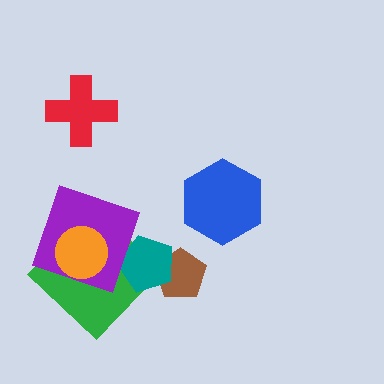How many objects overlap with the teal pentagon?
2 objects overlap with the teal pentagon.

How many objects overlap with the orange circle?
2 objects overlap with the orange circle.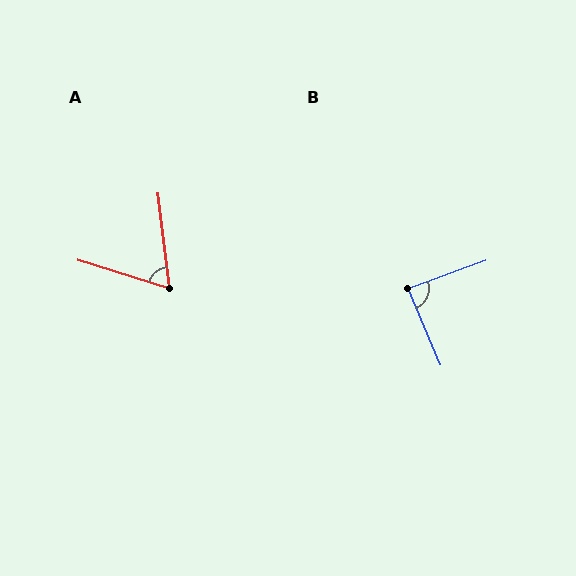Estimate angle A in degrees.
Approximately 66 degrees.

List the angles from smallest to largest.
A (66°), B (87°).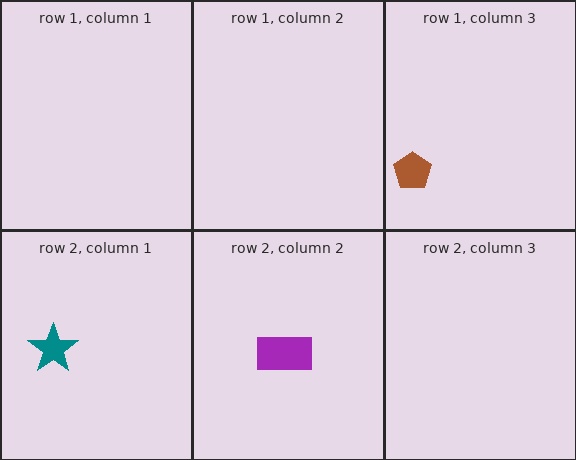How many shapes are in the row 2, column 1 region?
1.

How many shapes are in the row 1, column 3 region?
1.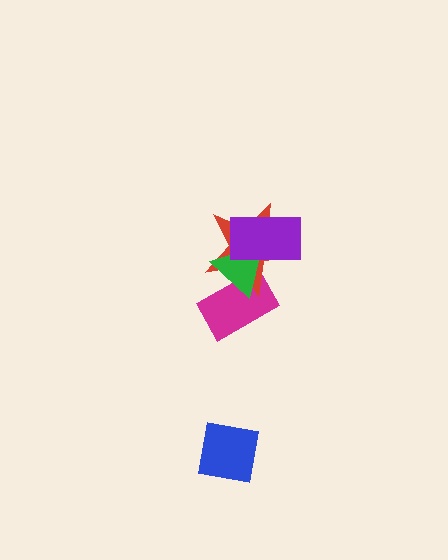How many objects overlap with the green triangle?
3 objects overlap with the green triangle.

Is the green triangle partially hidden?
Yes, it is partially covered by another shape.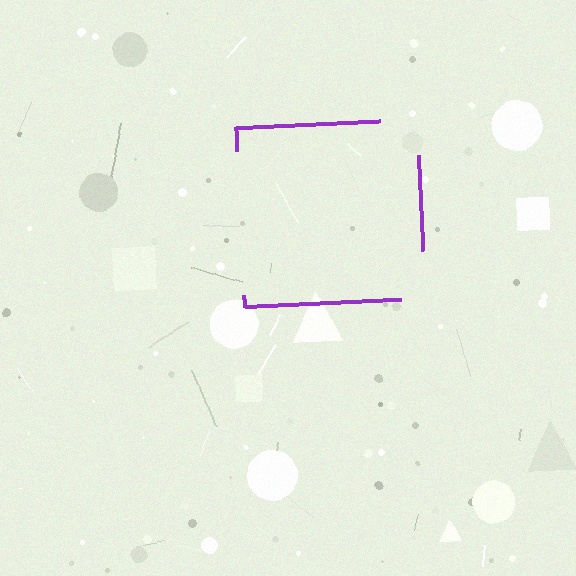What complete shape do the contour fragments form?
The contour fragments form a square.